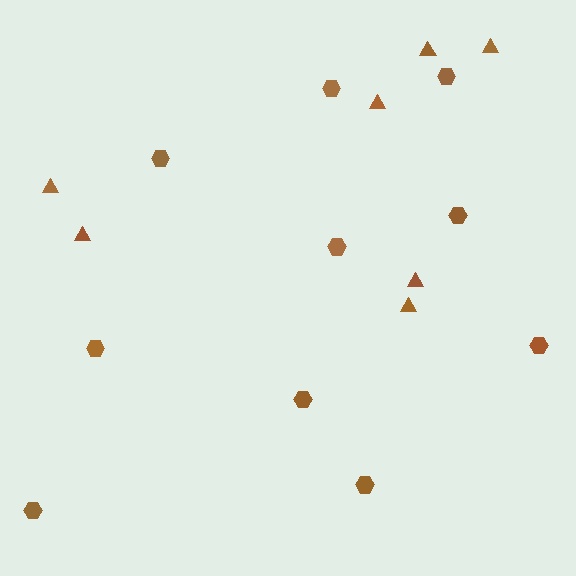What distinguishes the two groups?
There are 2 groups: one group of triangles (7) and one group of hexagons (10).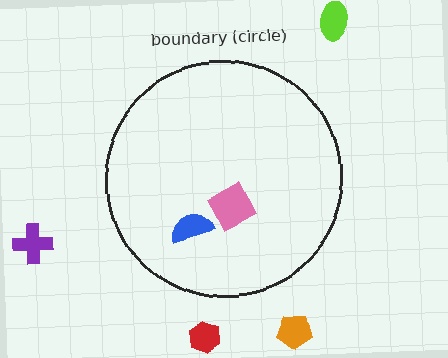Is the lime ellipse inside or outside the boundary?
Outside.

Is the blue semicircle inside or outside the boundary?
Inside.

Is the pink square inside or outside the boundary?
Inside.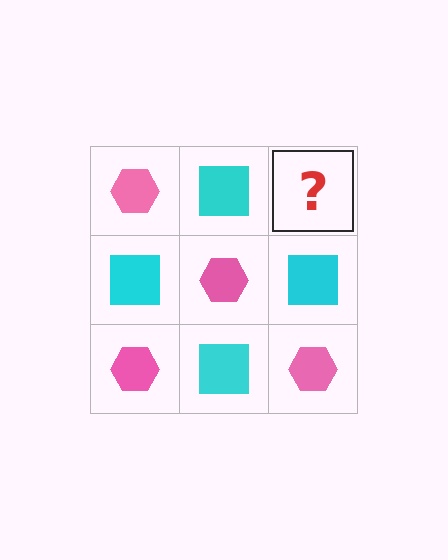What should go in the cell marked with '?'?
The missing cell should contain a pink hexagon.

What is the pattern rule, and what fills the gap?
The rule is that it alternates pink hexagon and cyan square in a checkerboard pattern. The gap should be filled with a pink hexagon.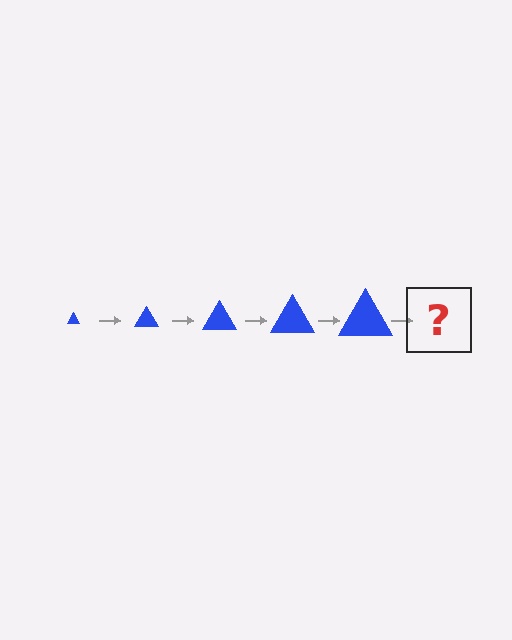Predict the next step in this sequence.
The next step is a blue triangle, larger than the previous one.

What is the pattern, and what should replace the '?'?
The pattern is that the triangle gets progressively larger each step. The '?' should be a blue triangle, larger than the previous one.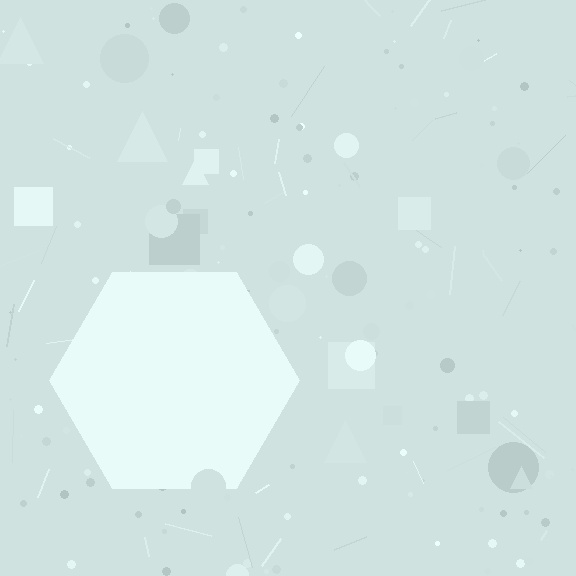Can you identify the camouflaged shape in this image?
The camouflaged shape is a hexagon.